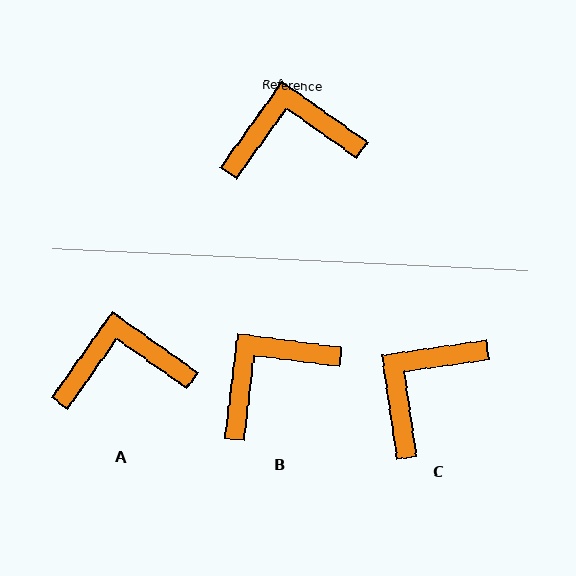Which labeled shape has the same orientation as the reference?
A.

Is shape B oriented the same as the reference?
No, it is off by about 28 degrees.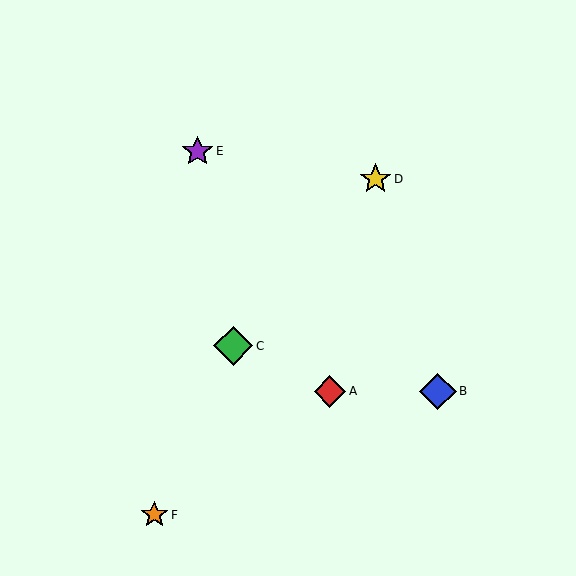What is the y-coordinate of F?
Object F is at y≈515.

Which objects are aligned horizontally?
Objects A, B are aligned horizontally.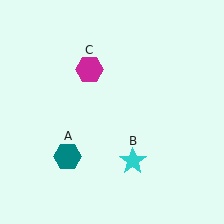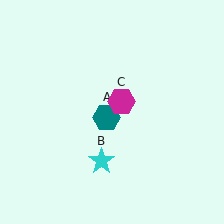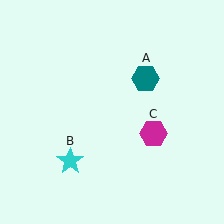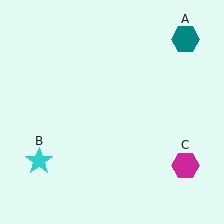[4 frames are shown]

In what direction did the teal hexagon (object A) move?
The teal hexagon (object A) moved up and to the right.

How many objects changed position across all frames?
3 objects changed position: teal hexagon (object A), cyan star (object B), magenta hexagon (object C).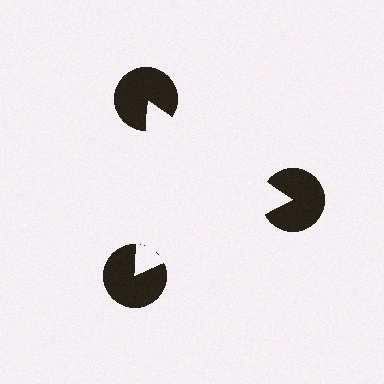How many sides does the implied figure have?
3 sides.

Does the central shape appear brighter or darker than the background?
It typically appears slightly brighter than the background, even though no actual brightness change is drawn.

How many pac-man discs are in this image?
There are 3 — one at each vertex of the illusory triangle.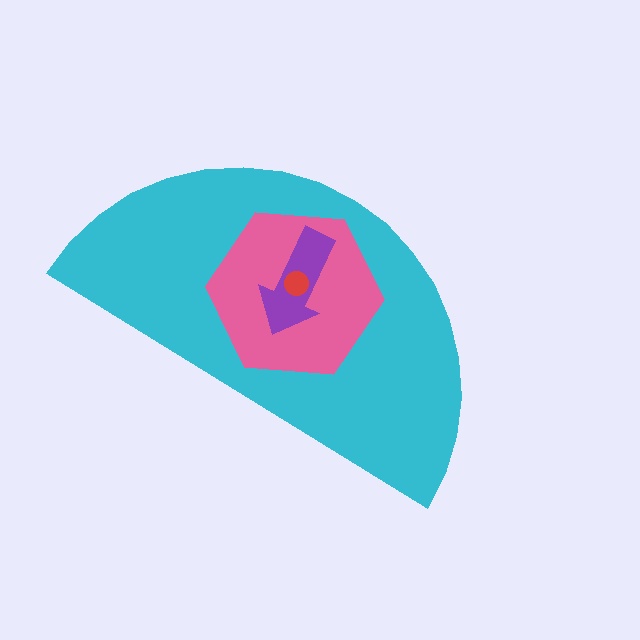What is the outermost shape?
The cyan semicircle.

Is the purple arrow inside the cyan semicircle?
Yes.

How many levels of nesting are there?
4.